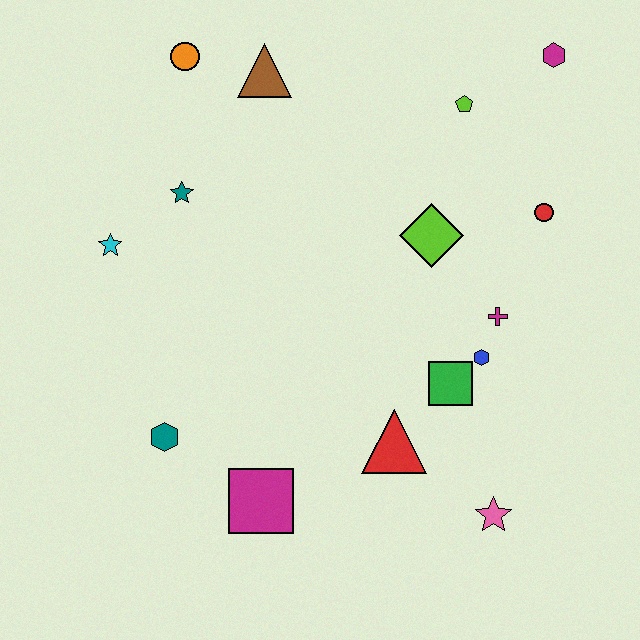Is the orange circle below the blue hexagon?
No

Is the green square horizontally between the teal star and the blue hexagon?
Yes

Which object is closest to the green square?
The blue hexagon is closest to the green square.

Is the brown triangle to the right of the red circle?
No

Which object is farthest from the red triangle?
The orange circle is farthest from the red triangle.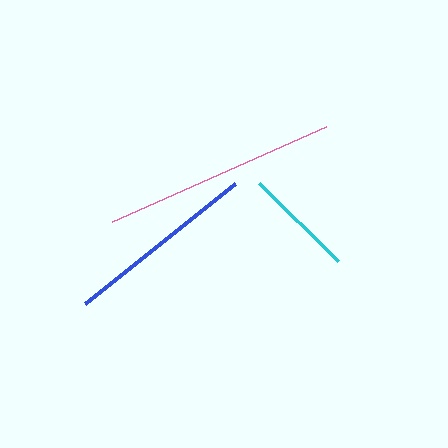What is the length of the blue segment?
The blue segment is approximately 193 pixels long.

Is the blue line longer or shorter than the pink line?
The pink line is longer than the blue line.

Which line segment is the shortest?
The cyan line is the shortest at approximately 111 pixels.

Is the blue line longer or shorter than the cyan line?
The blue line is longer than the cyan line.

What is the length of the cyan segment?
The cyan segment is approximately 111 pixels long.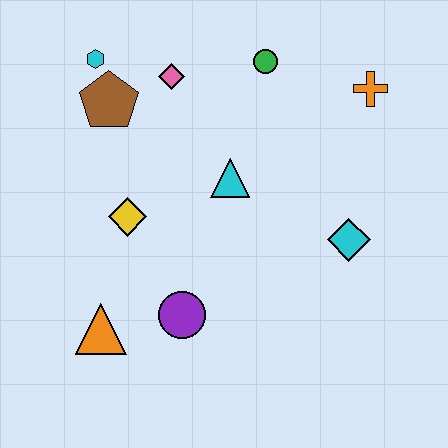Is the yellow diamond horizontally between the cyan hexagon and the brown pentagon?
No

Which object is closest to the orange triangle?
The purple circle is closest to the orange triangle.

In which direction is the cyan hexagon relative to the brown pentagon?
The cyan hexagon is above the brown pentagon.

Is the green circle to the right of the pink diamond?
Yes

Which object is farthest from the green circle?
The orange triangle is farthest from the green circle.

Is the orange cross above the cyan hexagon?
No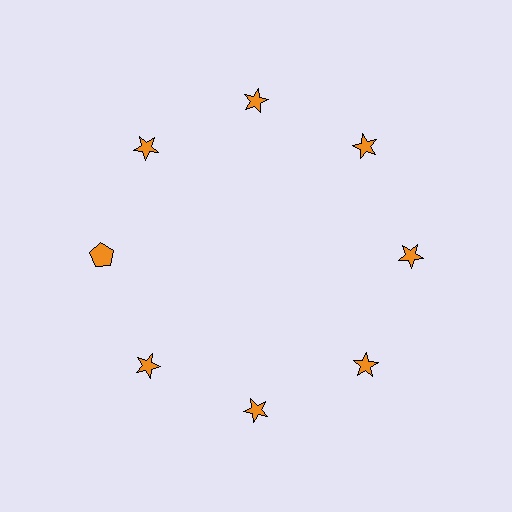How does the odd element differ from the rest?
It has a different shape: pentagon instead of star.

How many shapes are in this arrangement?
There are 8 shapes arranged in a ring pattern.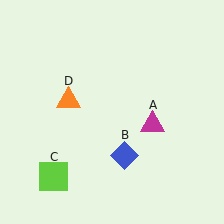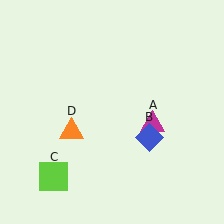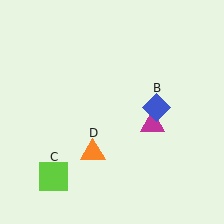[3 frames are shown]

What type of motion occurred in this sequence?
The blue diamond (object B), orange triangle (object D) rotated counterclockwise around the center of the scene.